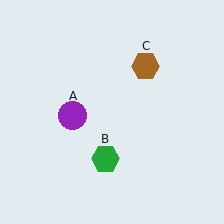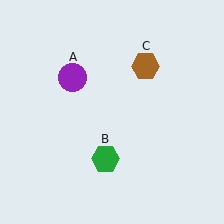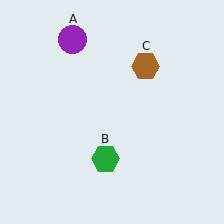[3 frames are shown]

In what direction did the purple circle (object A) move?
The purple circle (object A) moved up.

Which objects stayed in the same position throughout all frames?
Green hexagon (object B) and brown hexagon (object C) remained stationary.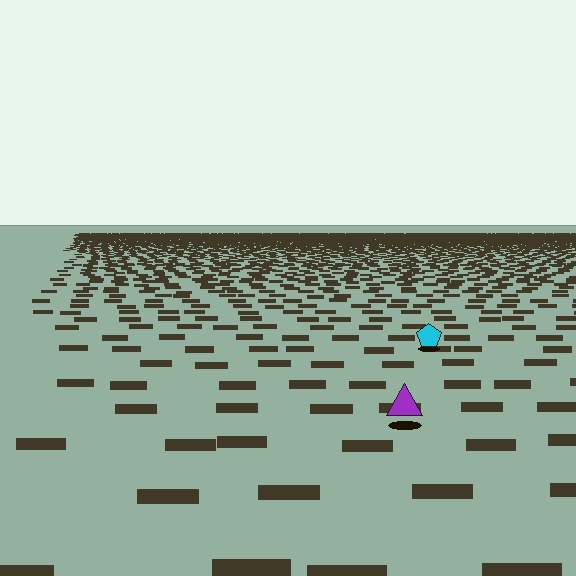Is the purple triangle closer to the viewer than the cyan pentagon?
Yes. The purple triangle is closer — you can tell from the texture gradient: the ground texture is coarser near it.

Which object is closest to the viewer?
The purple triangle is closest. The texture marks near it are larger and more spread out.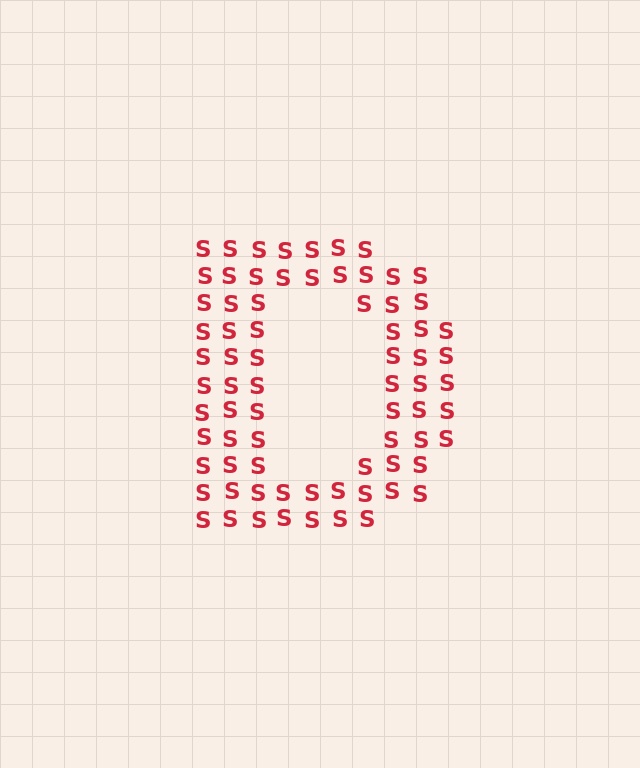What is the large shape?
The large shape is the letter D.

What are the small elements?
The small elements are letter S's.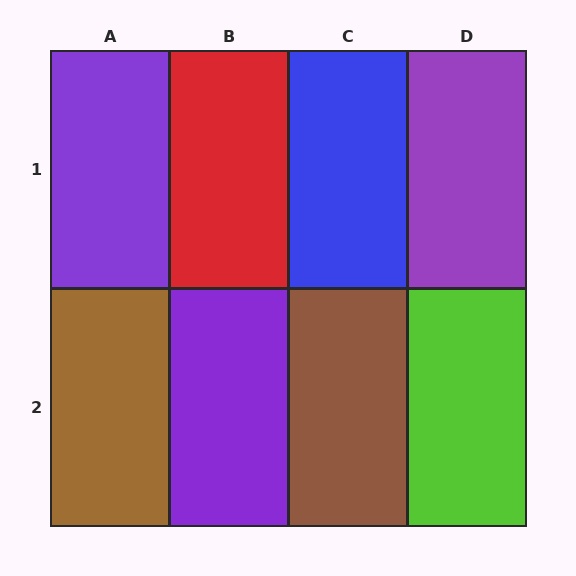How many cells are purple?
3 cells are purple.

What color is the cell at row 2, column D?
Lime.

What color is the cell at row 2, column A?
Brown.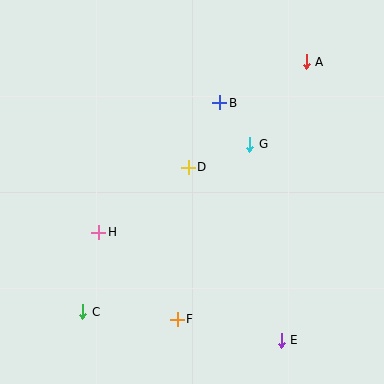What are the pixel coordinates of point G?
Point G is at (250, 144).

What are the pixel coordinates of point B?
Point B is at (220, 103).